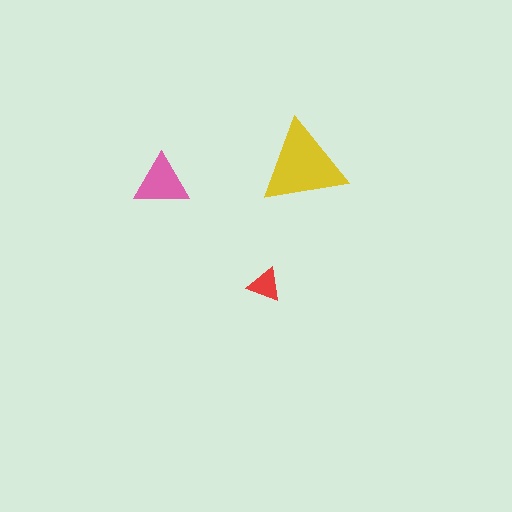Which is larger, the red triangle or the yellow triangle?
The yellow one.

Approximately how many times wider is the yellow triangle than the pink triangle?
About 1.5 times wider.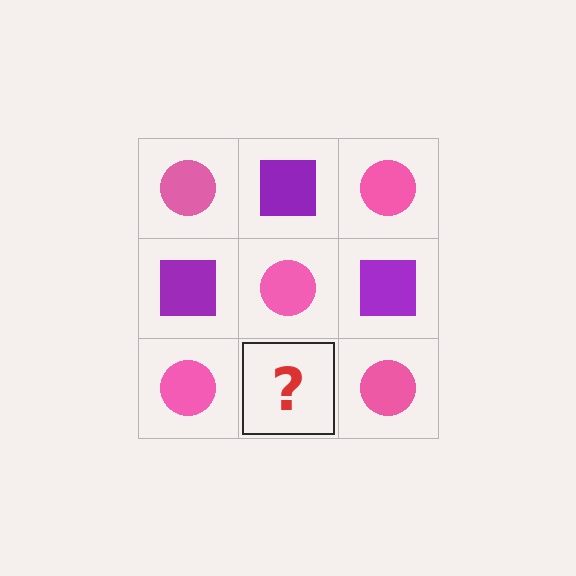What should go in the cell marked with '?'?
The missing cell should contain a purple square.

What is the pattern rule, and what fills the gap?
The rule is that it alternates pink circle and purple square in a checkerboard pattern. The gap should be filled with a purple square.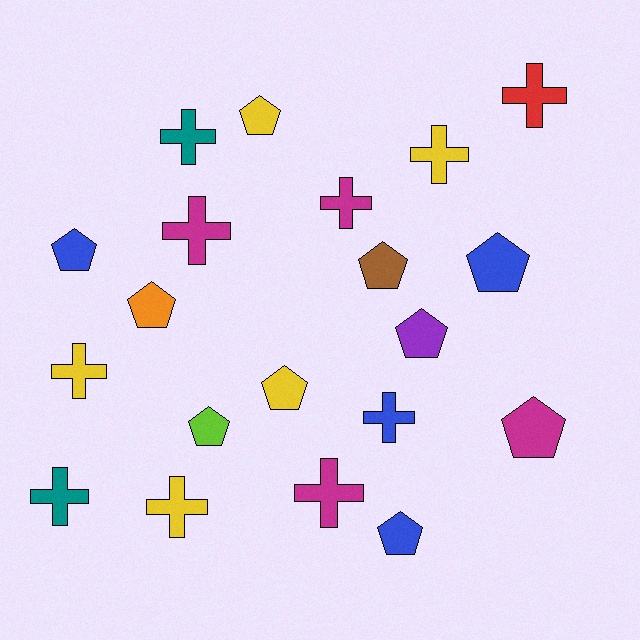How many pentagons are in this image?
There are 10 pentagons.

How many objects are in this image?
There are 20 objects.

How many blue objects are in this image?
There are 4 blue objects.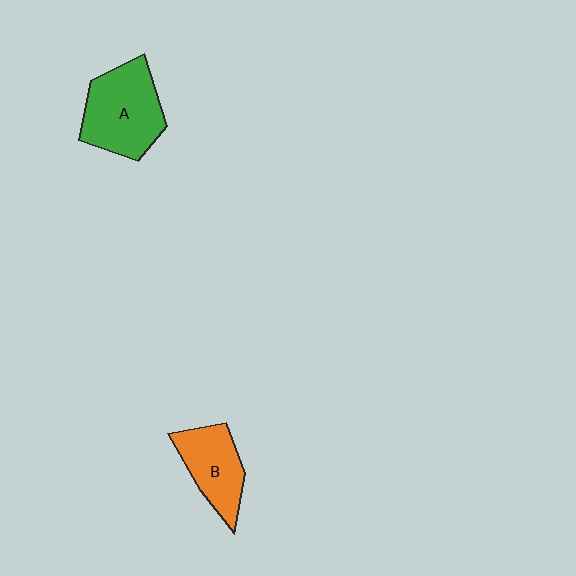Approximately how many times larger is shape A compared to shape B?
Approximately 1.4 times.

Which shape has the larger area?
Shape A (green).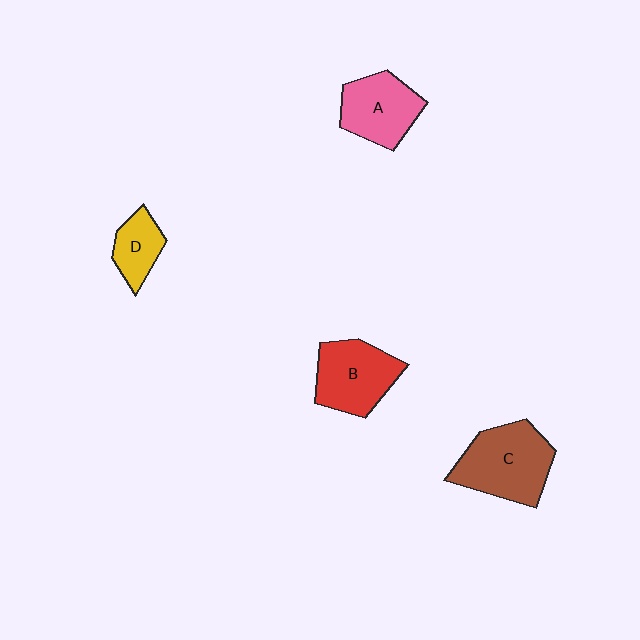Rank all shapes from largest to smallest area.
From largest to smallest: C (brown), B (red), A (pink), D (yellow).